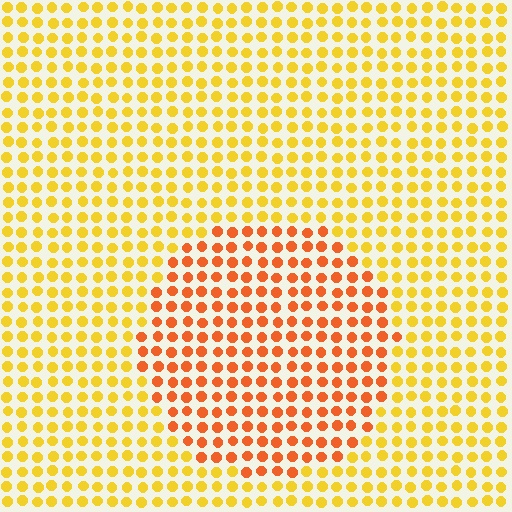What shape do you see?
I see a circle.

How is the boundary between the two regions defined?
The boundary is defined purely by a slight shift in hue (about 34 degrees). Spacing, size, and orientation are identical on both sides.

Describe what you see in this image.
The image is filled with small yellow elements in a uniform arrangement. A circle-shaped region is visible where the elements are tinted to a slightly different hue, forming a subtle color boundary.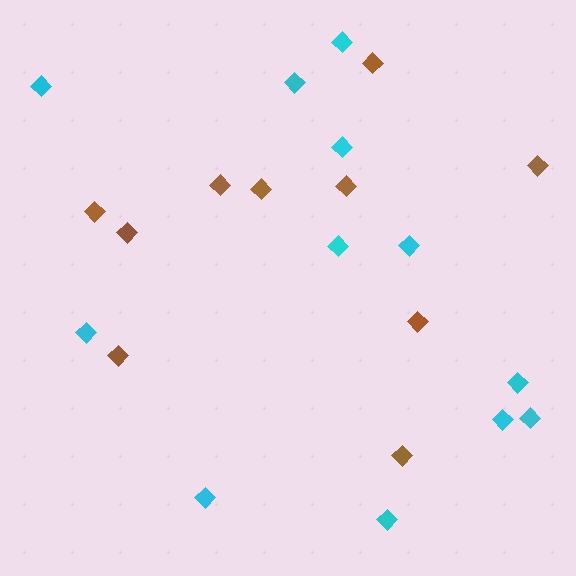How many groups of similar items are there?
There are 2 groups: one group of brown diamonds (10) and one group of cyan diamonds (12).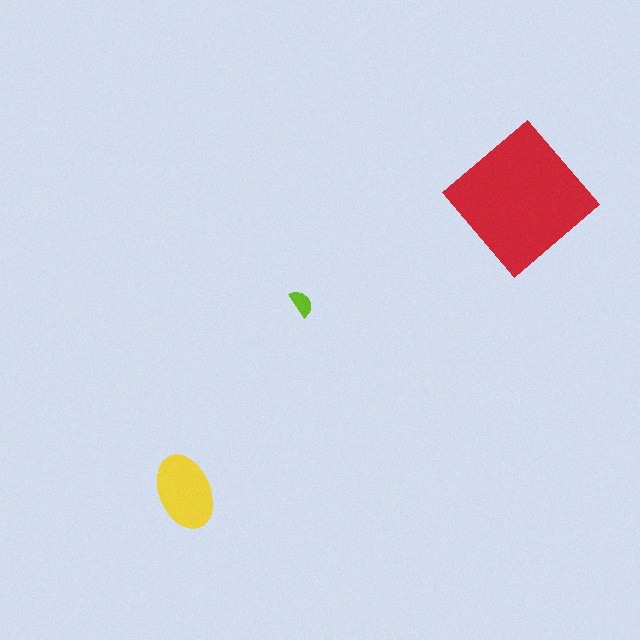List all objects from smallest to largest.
The lime semicircle, the yellow ellipse, the red diamond.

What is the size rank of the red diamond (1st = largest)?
1st.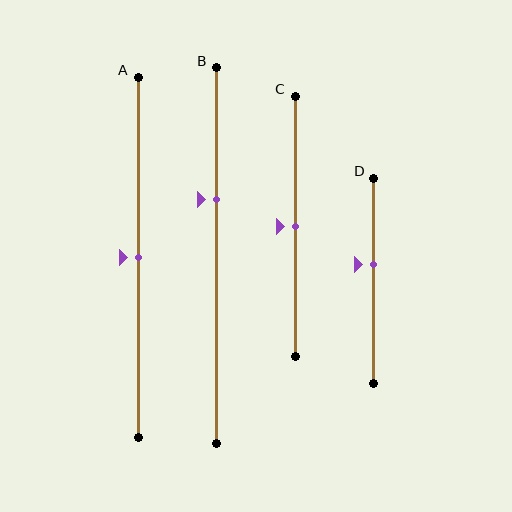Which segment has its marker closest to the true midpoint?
Segment A has its marker closest to the true midpoint.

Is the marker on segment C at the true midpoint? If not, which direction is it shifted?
Yes, the marker on segment C is at the true midpoint.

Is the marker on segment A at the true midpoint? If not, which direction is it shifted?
Yes, the marker on segment A is at the true midpoint.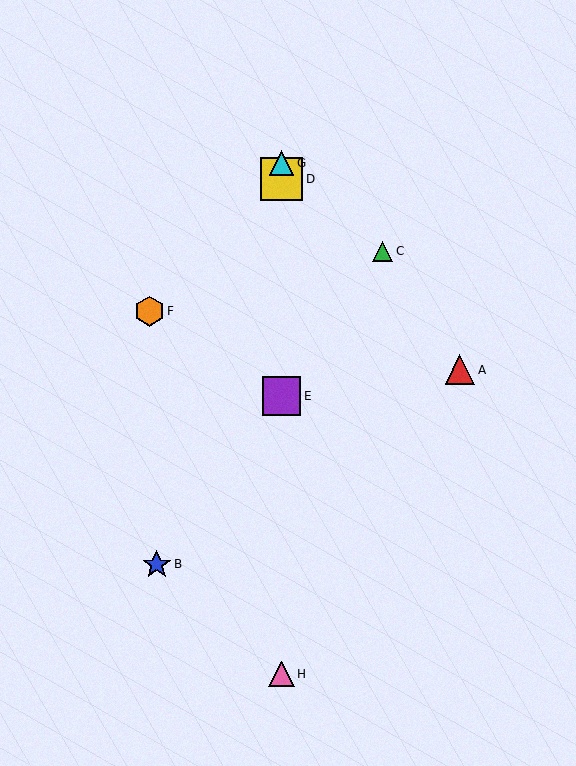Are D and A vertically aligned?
No, D is at x≈282 and A is at x≈460.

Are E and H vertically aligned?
Yes, both are at x≈282.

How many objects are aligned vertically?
4 objects (D, E, G, H) are aligned vertically.